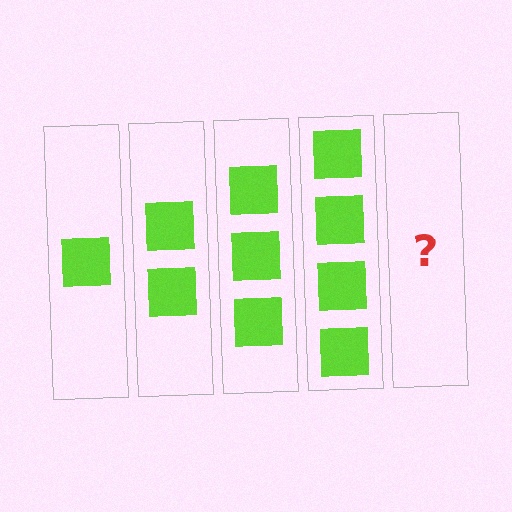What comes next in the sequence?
The next element should be 5 squares.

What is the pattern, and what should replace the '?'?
The pattern is that each step adds one more square. The '?' should be 5 squares.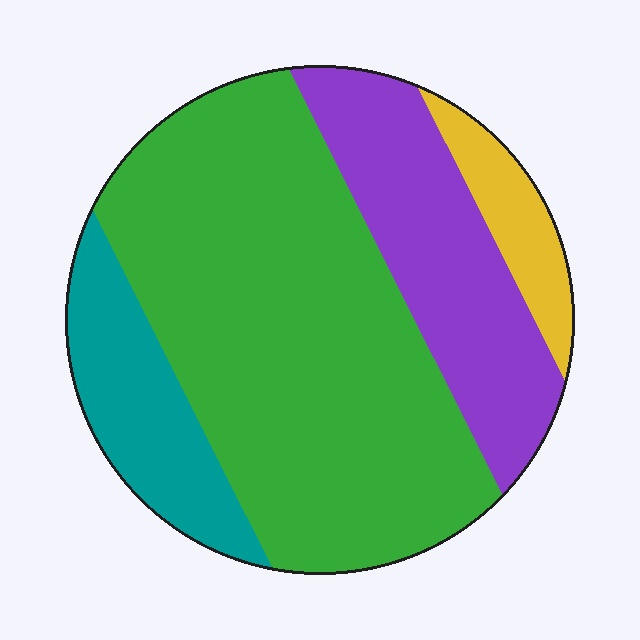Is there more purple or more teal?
Purple.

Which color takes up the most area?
Green, at roughly 55%.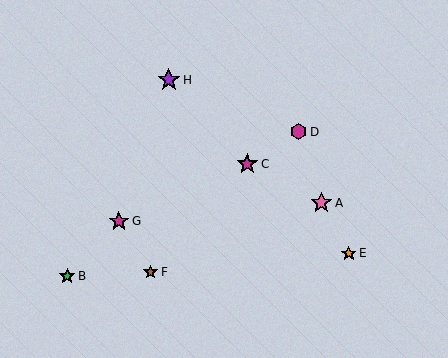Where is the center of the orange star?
The center of the orange star is at (349, 253).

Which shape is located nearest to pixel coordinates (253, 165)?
The magenta star (labeled C) at (247, 164) is nearest to that location.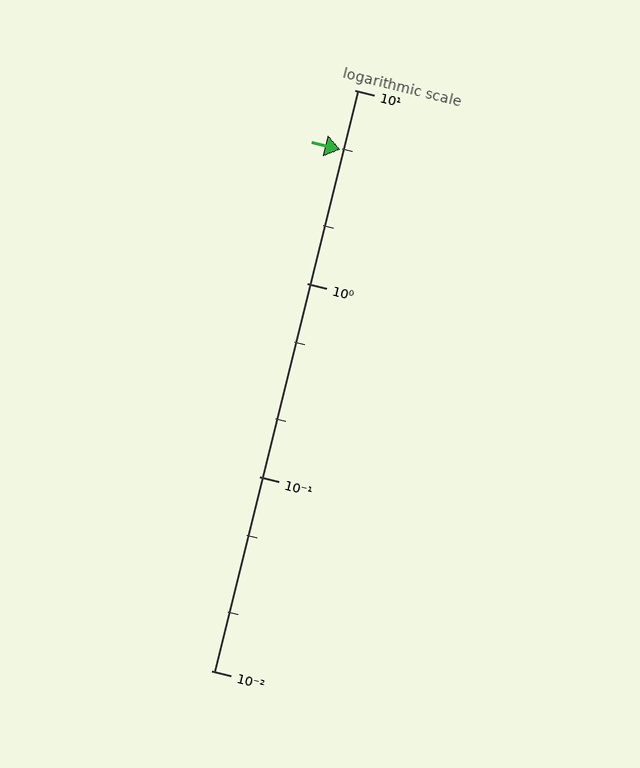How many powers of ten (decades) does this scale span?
The scale spans 3 decades, from 0.01 to 10.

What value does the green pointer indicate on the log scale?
The pointer indicates approximately 4.9.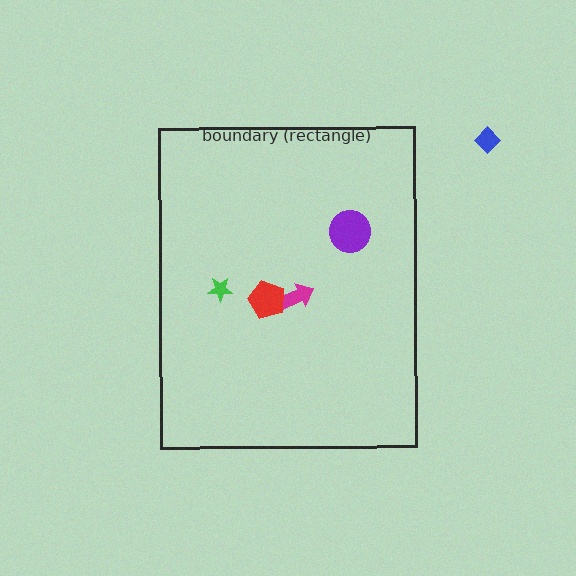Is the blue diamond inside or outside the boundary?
Outside.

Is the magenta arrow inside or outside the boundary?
Inside.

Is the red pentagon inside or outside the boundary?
Inside.